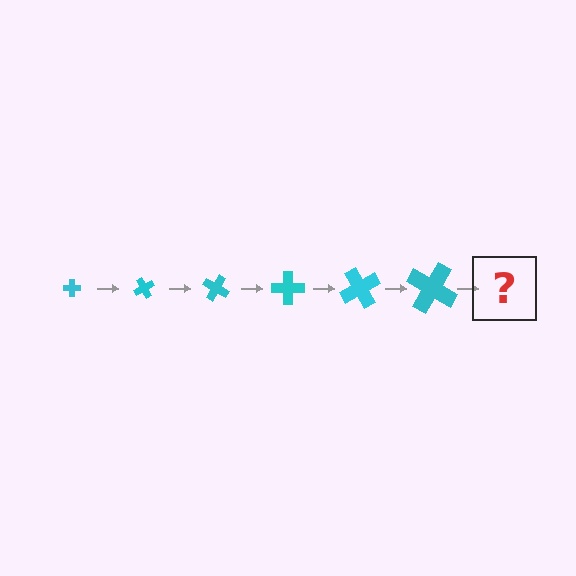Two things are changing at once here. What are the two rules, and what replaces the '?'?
The two rules are that the cross grows larger each step and it rotates 60 degrees each step. The '?' should be a cross, larger than the previous one and rotated 360 degrees from the start.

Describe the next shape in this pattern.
It should be a cross, larger than the previous one and rotated 360 degrees from the start.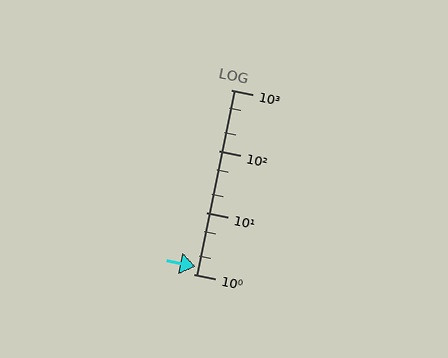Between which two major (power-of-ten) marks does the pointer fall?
The pointer is between 1 and 10.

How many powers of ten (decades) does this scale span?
The scale spans 3 decades, from 1 to 1000.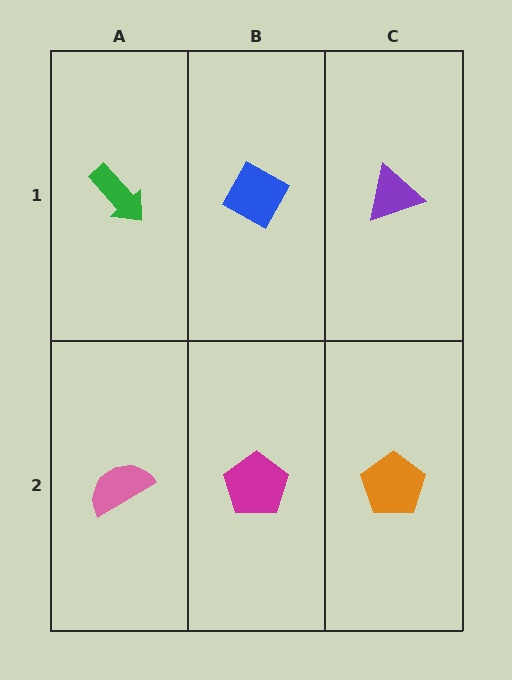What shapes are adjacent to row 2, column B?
A blue diamond (row 1, column B), a pink semicircle (row 2, column A), an orange pentagon (row 2, column C).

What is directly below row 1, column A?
A pink semicircle.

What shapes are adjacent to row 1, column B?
A magenta pentagon (row 2, column B), a green arrow (row 1, column A), a purple triangle (row 1, column C).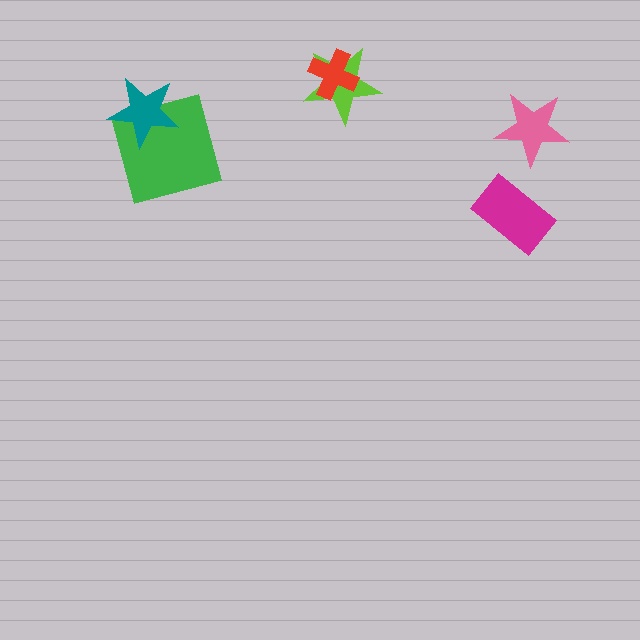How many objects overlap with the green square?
1 object overlaps with the green square.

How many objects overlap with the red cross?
1 object overlaps with the red cross.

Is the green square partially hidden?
Yes, it is partially covered by another shape.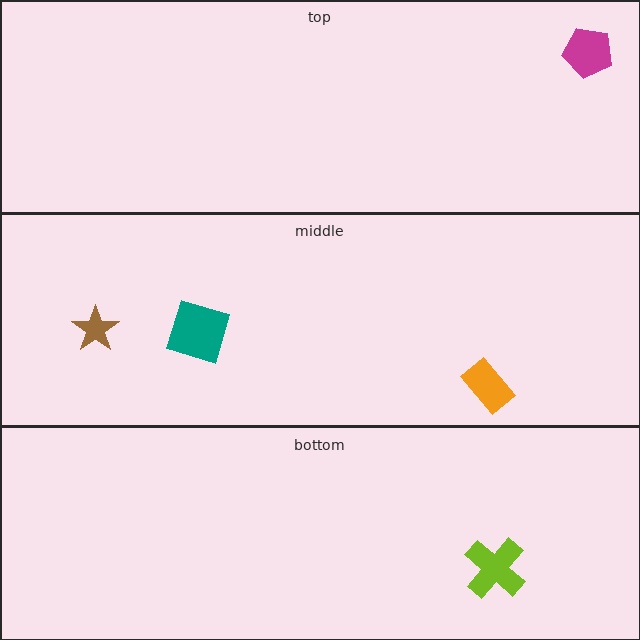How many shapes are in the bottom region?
1.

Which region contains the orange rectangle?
The middle region.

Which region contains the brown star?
The middle region.